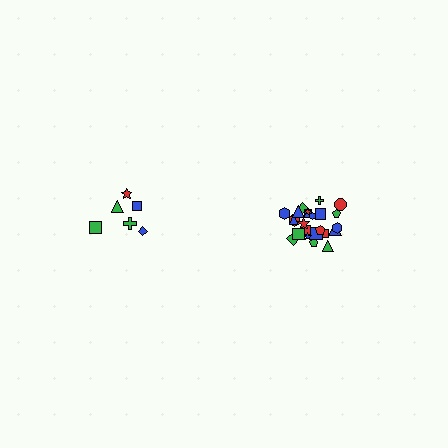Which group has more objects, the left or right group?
The right group.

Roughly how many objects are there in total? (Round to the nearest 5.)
Roughly 30 objects in total.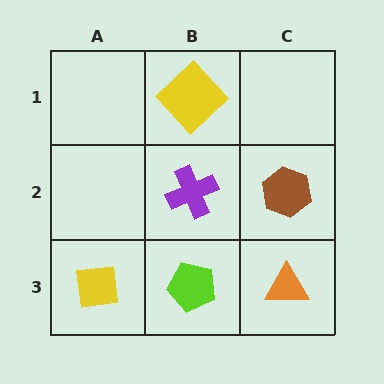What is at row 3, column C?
An orange triangle.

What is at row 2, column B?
A purple cross.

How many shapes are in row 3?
3 shapes.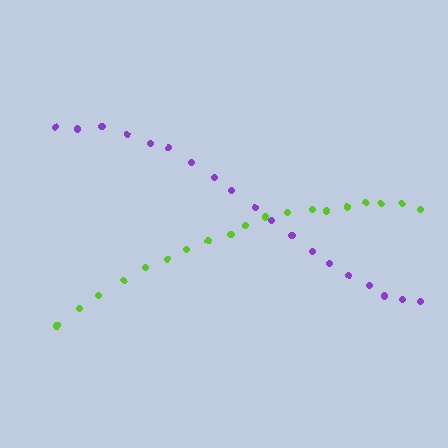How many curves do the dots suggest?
There are 2 distinct paths.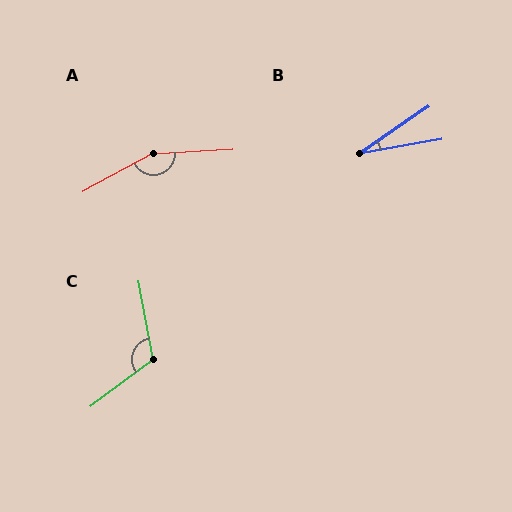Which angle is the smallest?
B, at approximately 24 degrees.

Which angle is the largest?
A, at approximately 154 degrees.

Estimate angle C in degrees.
Approximately 116 degrees.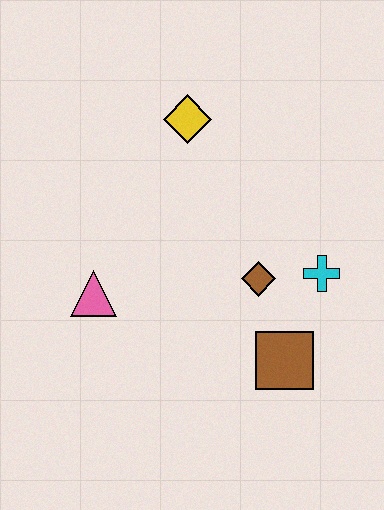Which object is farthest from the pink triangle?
The cyan cross is farthest from the pink triangle.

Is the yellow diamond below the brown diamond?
No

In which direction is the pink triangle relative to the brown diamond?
The pink triangle is to the left of the brown diamond.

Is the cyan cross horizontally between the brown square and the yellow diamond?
No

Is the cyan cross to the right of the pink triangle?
Yes